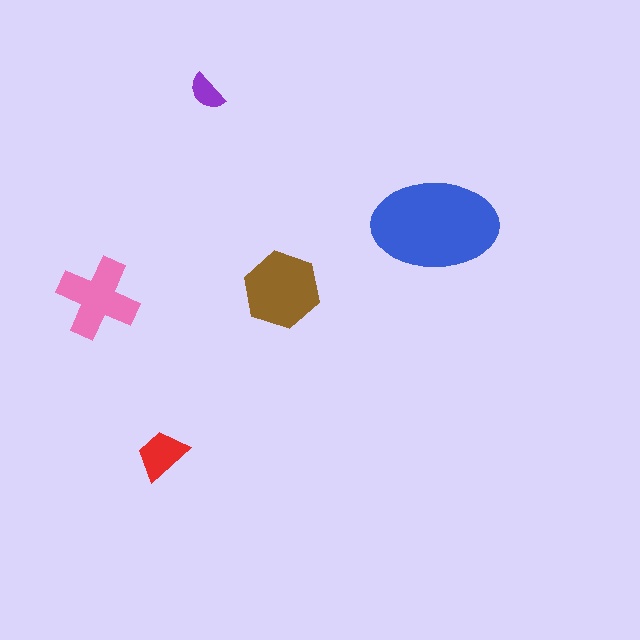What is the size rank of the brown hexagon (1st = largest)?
2nd.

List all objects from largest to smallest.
The blue ellipse, the brown hexagon, the pink cross, the red trapezoid, the purple semicircle.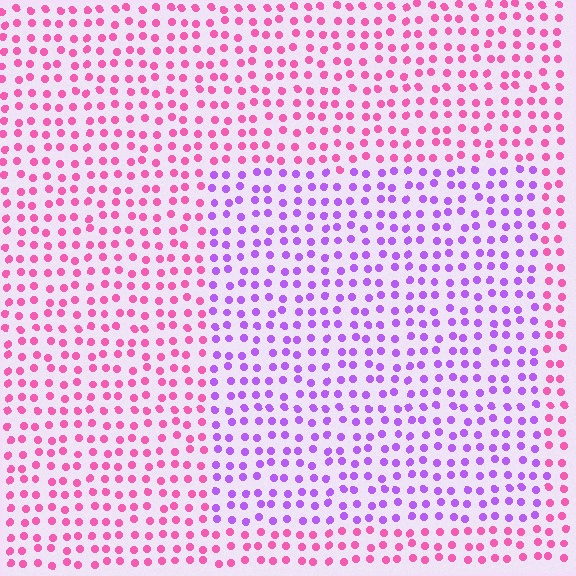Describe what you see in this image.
The image is filled with small pink elements in a uniform arrangement. A rectangle-shaped region is visible where the elements are tinted to a slightly different hue, forming a subtle color boundary.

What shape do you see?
I see a rectangle.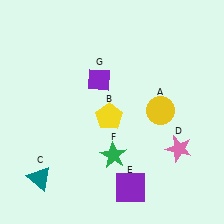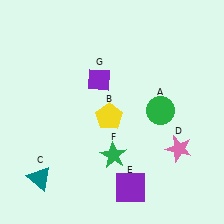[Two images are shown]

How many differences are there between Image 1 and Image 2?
There is 1 difference between the two images.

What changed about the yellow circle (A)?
In Image 1, A is yellow. In Image 2, it changed to green.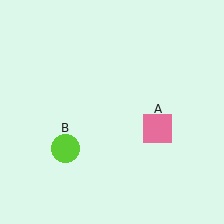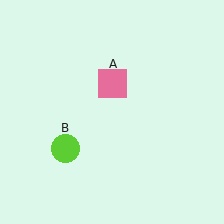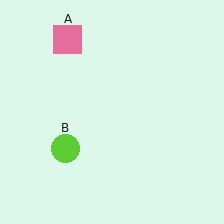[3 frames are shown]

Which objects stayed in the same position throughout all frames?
Lime circle (object B) remained stationary.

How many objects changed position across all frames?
1 object changed position: pink square (object A).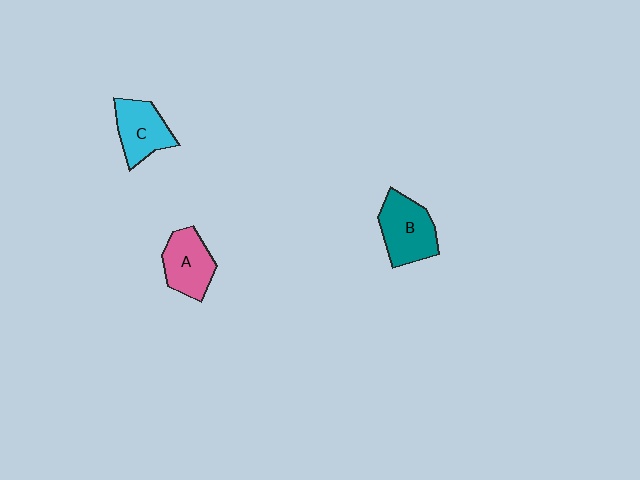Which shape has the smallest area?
Shape C (cyan).